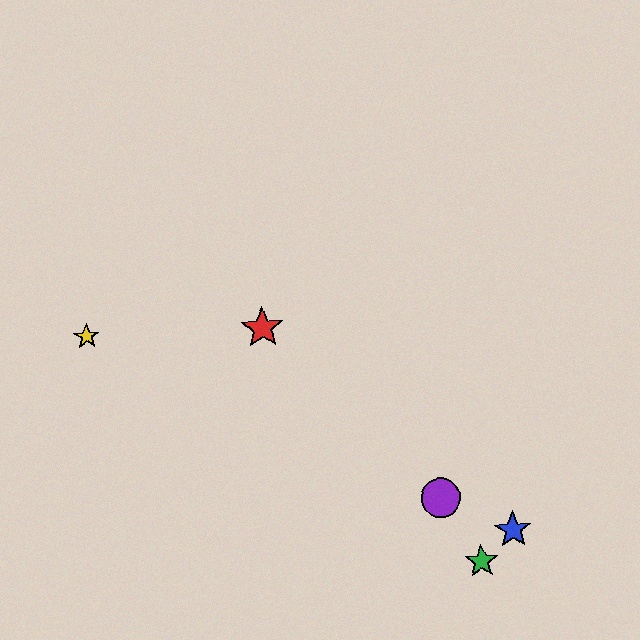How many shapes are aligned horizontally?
2 shapes (the red star, the yellow star) are aligned horizontally.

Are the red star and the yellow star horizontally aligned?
Yes, both are at y≈328.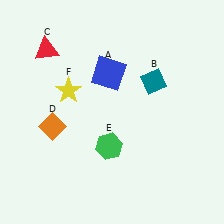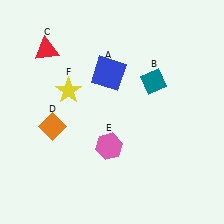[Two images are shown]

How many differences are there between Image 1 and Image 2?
There is 1 difference between the two images.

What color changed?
The hexagon (E) changed from green in Image 1 to pink in Image 2.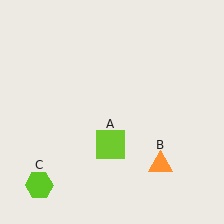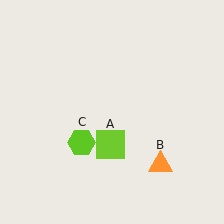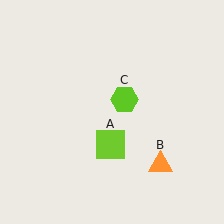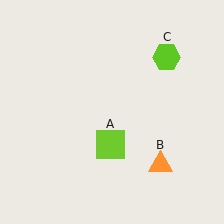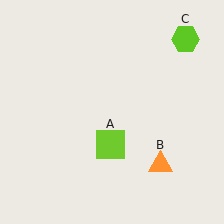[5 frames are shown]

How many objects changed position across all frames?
1 object changed position: lime hexagon (object C).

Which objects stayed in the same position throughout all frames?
Lime square (object A) and orange triangle (object B) remained stationary.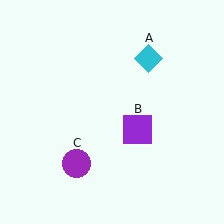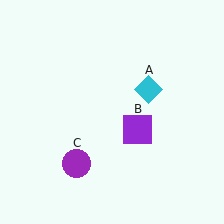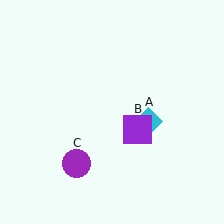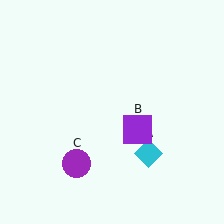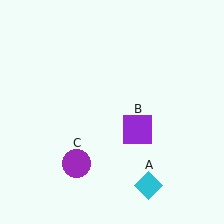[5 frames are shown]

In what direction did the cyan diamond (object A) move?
The cyan diamond (object A) moved down.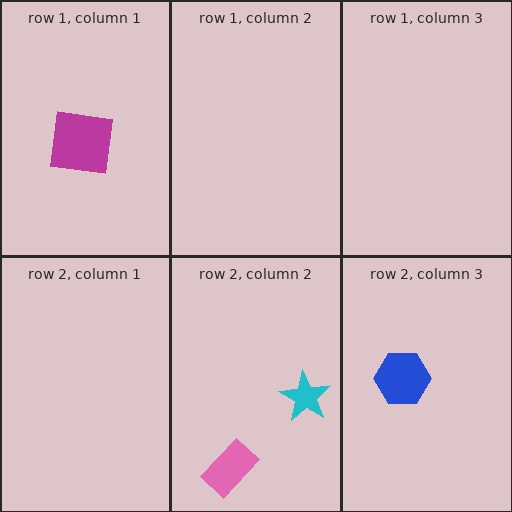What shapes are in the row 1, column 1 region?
The magenta square.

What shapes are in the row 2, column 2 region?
The pink rectangle, the cyan star.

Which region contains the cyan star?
The row 2, column 2 region.